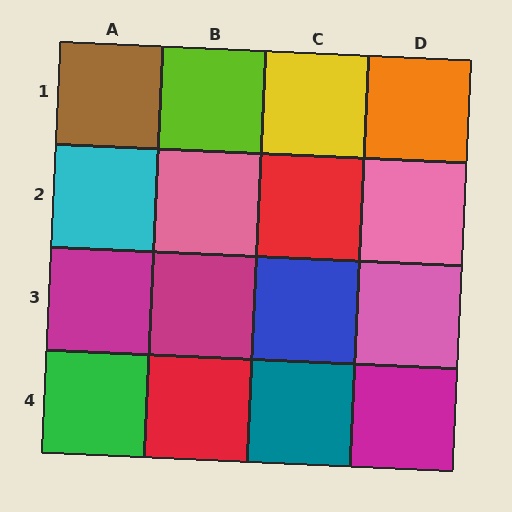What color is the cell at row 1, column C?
Yellow.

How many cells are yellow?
1 cell is yellow.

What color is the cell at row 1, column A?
Brown.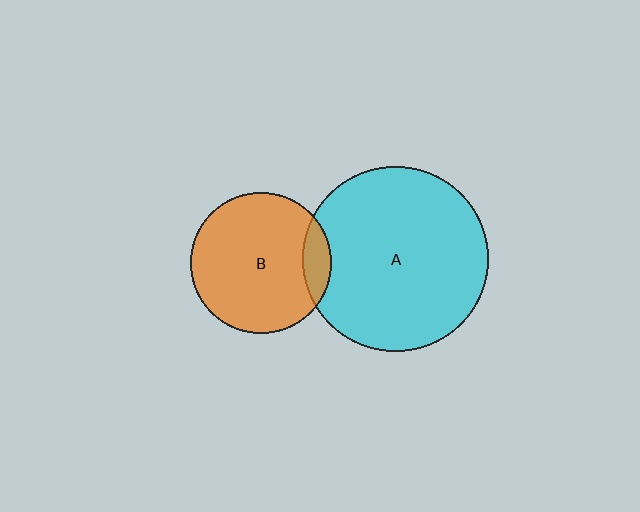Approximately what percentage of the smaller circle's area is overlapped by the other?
Approximately 10%.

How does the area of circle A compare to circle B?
Approximately 1.7 times.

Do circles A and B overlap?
Yes.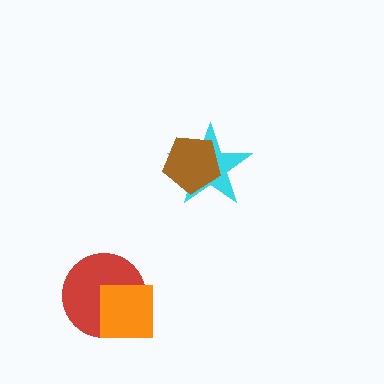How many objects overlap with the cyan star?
1 object overlaps with the cyan star.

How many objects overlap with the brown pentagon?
1 object overlaps with the brown pentagon.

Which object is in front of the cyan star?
The brown pentagon is in front of the cyan star.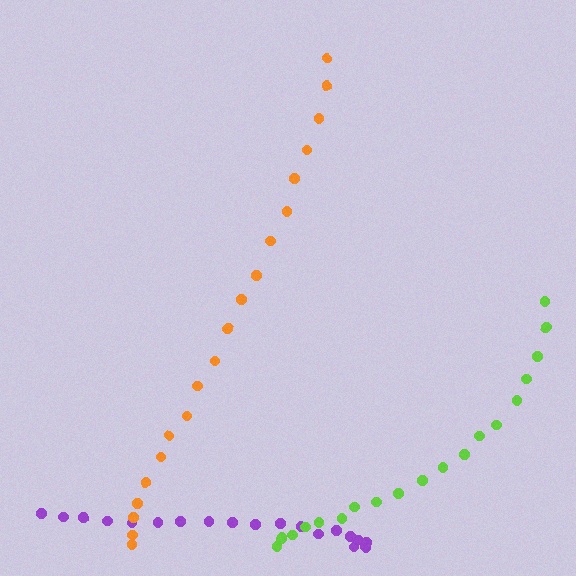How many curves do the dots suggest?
There are 3 distinct paths.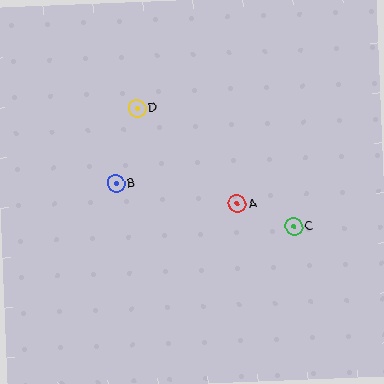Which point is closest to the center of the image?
Point A at (237, 204) is closest to the center.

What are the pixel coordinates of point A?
Point A is at (237, 204).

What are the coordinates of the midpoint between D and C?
The midpoint between D and C is at (216, 168).